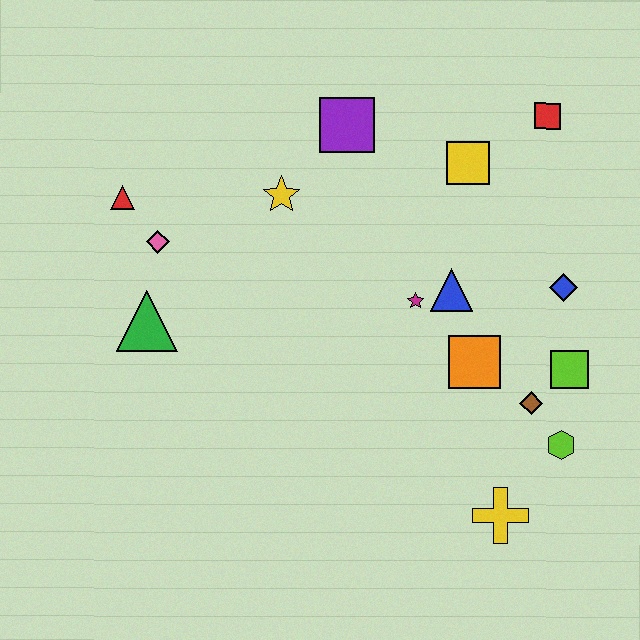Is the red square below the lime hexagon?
No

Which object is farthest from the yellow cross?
The red triangle is farthest from the yellow cross.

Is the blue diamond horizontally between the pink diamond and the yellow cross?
No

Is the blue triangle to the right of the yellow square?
No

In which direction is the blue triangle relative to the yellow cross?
The blue triangle is above the yellow cross.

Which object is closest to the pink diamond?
The red triangle is closest to the pink diamond.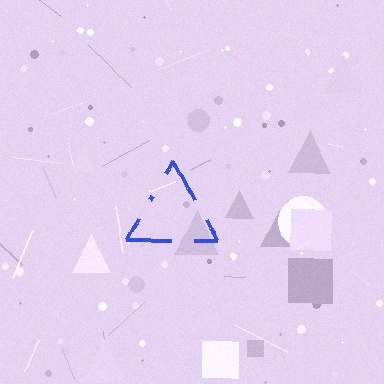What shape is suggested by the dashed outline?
The dashed outline suggests a triangle.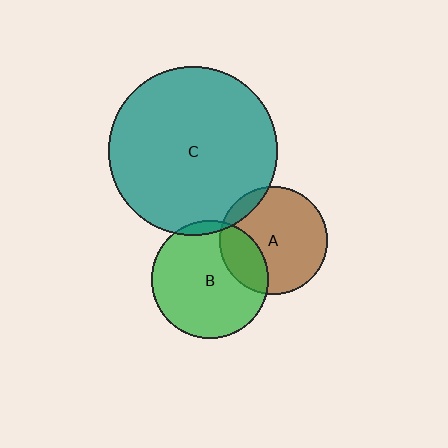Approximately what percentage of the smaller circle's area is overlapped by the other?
Approximately 5%.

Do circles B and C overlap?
Yes.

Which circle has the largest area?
Circle C (teal).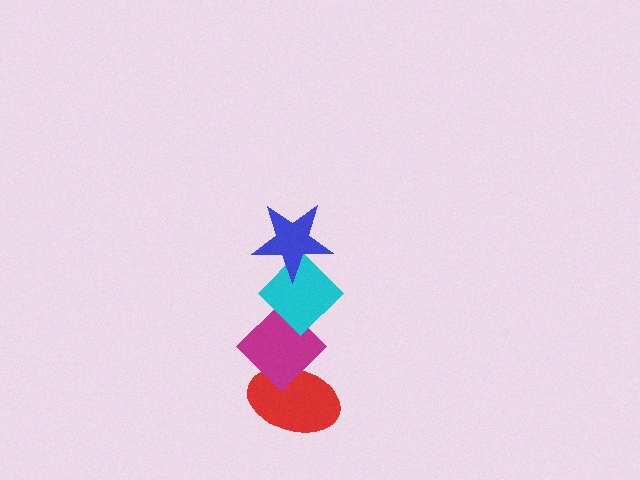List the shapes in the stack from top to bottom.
From top to bottom: the blue star, the cyan diamond, the magenta diamond, the red ellipse.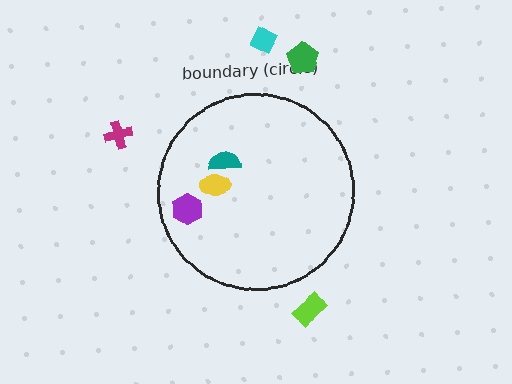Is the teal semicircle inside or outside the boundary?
Inside.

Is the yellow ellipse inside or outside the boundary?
Inside.